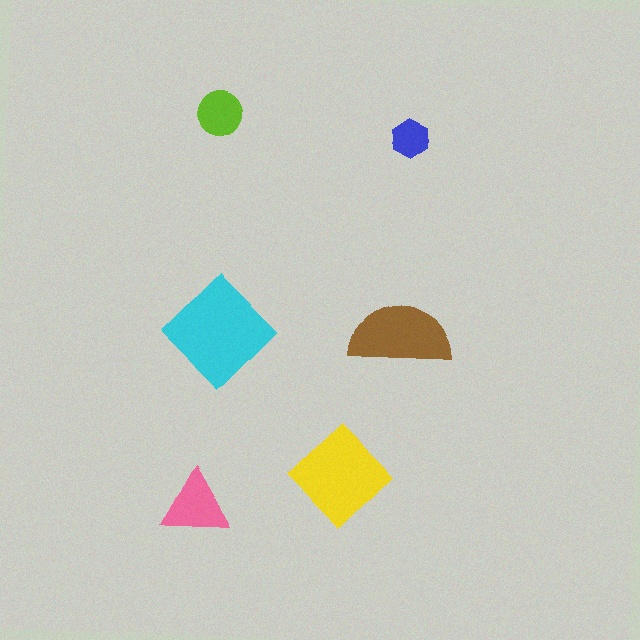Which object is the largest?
The cyan diamond.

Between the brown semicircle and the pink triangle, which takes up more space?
The brown semicircle.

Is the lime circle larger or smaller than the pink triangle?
Smaller.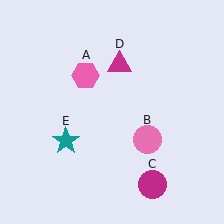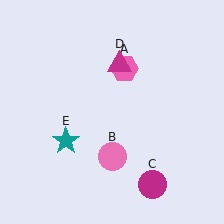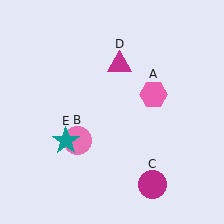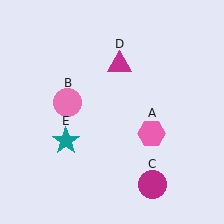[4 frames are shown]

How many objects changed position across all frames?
2 objects changed position: pink hexagon (object A), pink circle (object B).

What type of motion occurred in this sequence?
The pink hexagon (object A), pink circle (object B) rotated clockwise around the center of the scene.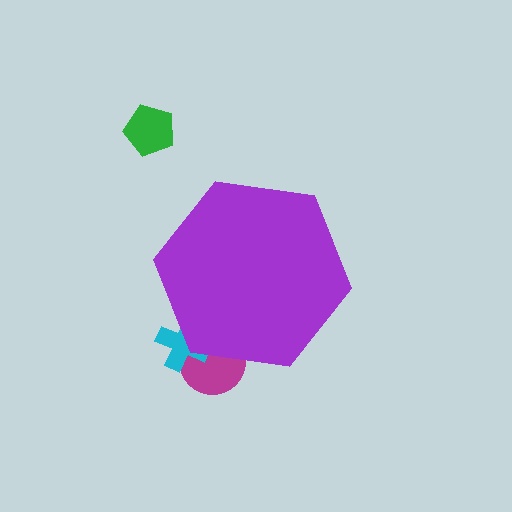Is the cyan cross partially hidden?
Yes, the cyan cross is partially hidden behind the purple hexagon.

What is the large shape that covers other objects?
A purple hexagon.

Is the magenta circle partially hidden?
Yes, the magenta circle is partially hidden behind the purple hexagon.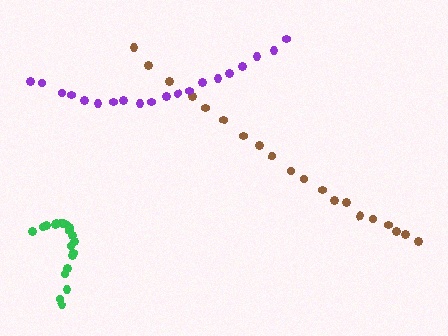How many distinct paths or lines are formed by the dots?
There are 3 distinct paths.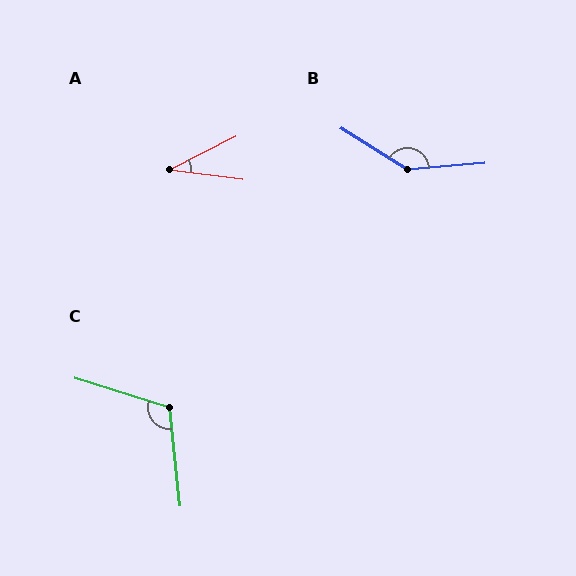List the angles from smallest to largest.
A (34°), C (113°), B (143°).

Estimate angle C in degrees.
Approximately 113 degrees.